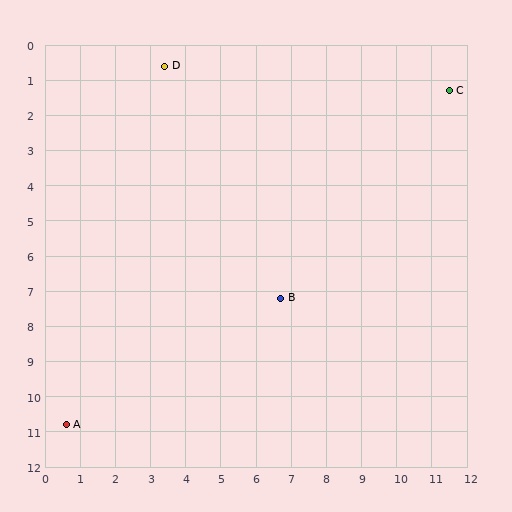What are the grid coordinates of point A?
Point A is at approximately (0.6, 10.8).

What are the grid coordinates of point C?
Point C is at approximately (11.5, 1.3).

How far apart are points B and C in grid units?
Points B and C are about 7.6 grid units apart.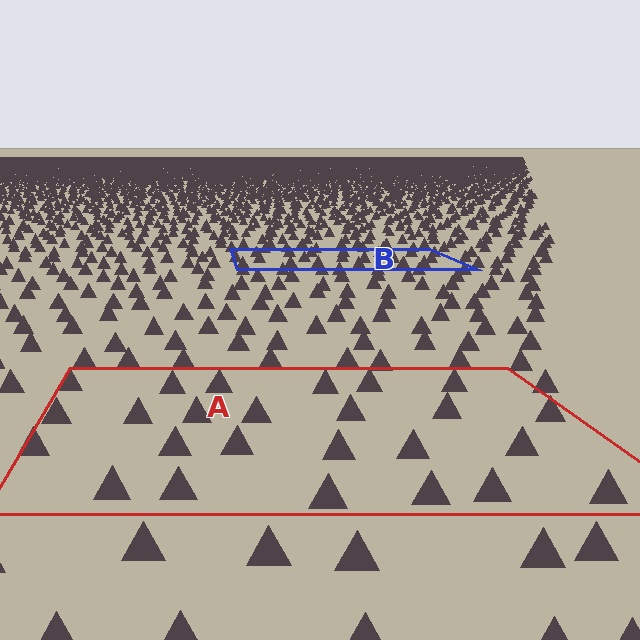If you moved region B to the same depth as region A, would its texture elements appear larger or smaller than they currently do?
They would appear larger. At a closer depth, the same texture elements are projected at a bigger on-screen size.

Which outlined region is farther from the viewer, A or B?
Region B is farther from the viewer — the texture elements inside it appear smaller and more densely packed.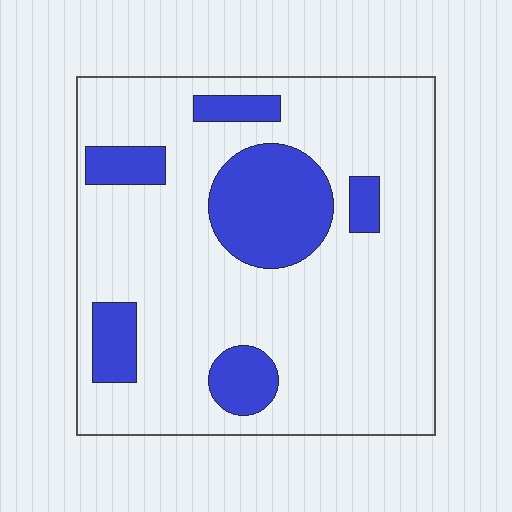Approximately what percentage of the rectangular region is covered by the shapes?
Approximately 20%.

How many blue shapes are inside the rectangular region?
6.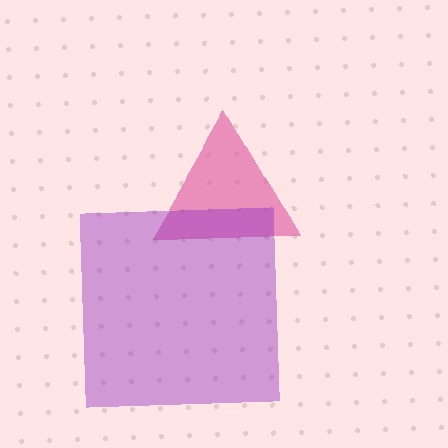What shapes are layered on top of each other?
The layered shapes are: a pink triangle, a purple square.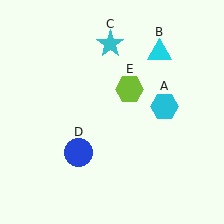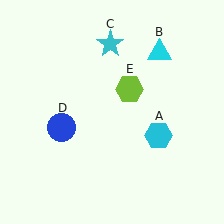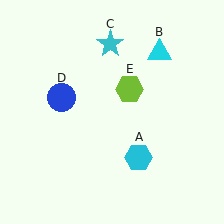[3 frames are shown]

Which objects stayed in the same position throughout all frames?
Cyan triangle (object B) and cyan star (object C) and lime hexagon (object E) remained stationary.